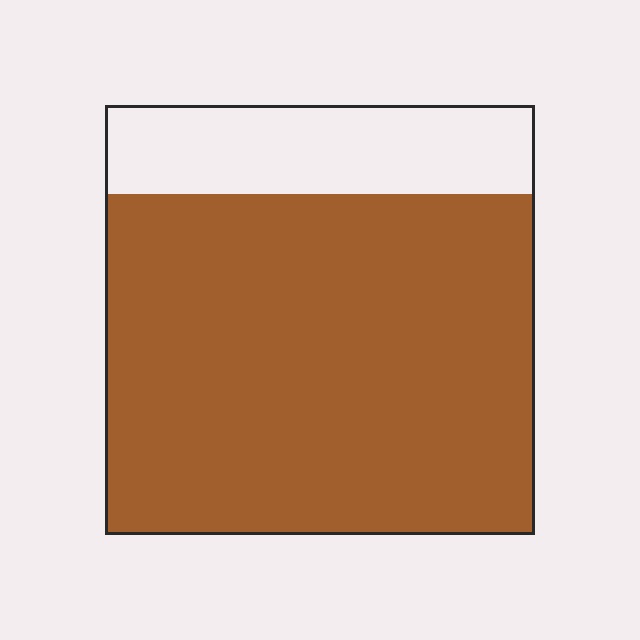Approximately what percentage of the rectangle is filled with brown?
Approximately 80%.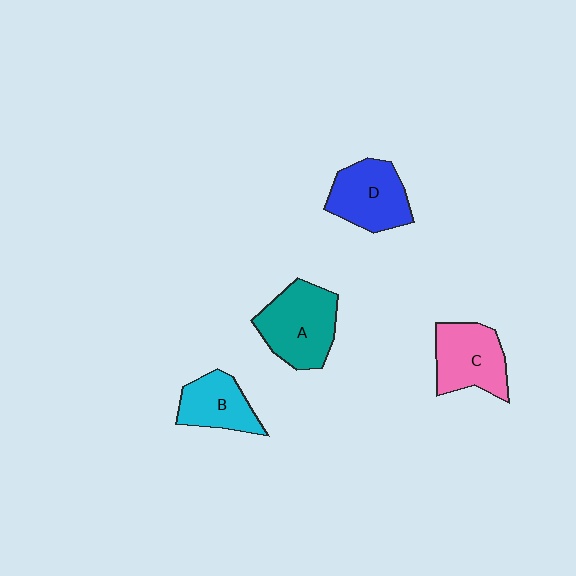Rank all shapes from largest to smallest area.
From largest to smallest: A (teal), D (blue), C (pink), B (cyan).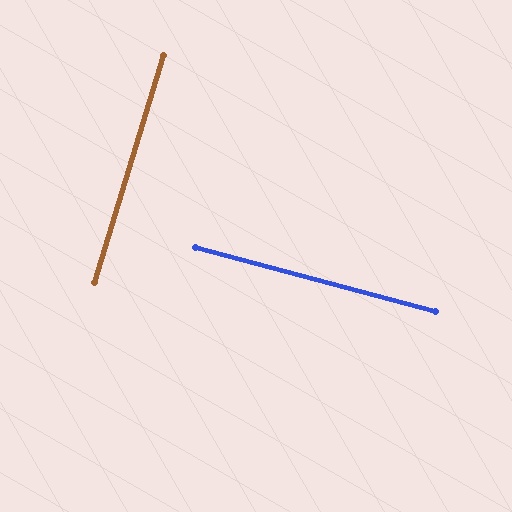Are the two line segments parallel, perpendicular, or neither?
Perpendicular — they meet at approximately 88°.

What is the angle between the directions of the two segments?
Approximately 88 degrees.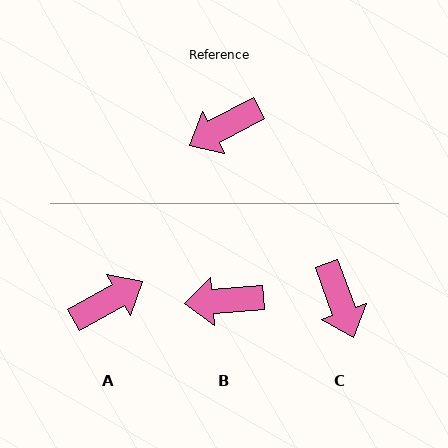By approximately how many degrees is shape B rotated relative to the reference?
Approximately 24 degrees clockwise.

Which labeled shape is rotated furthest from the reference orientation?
A, about 179 degrees away.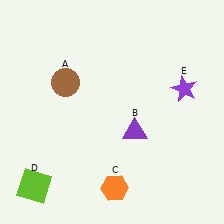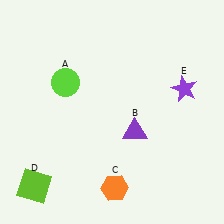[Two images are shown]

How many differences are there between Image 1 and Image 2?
There is 1 difference between the two images.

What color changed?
The circle (A) changed from brown in Image 1 to lime in Image 2.